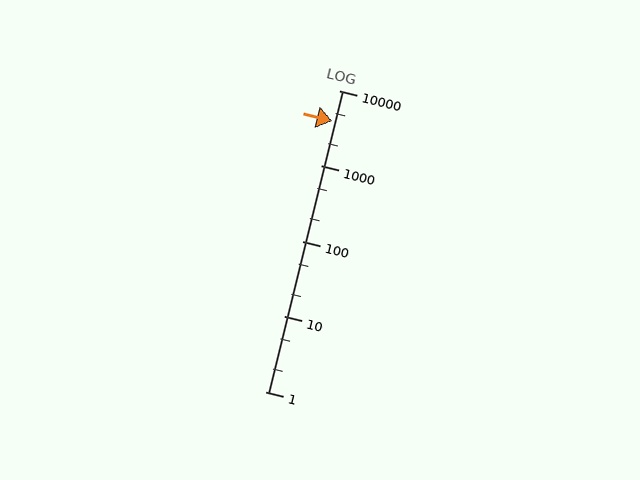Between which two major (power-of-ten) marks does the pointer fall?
The pointer is between 1000 and 10000.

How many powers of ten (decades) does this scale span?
The scale spans 4 decades, from 1 to 10000.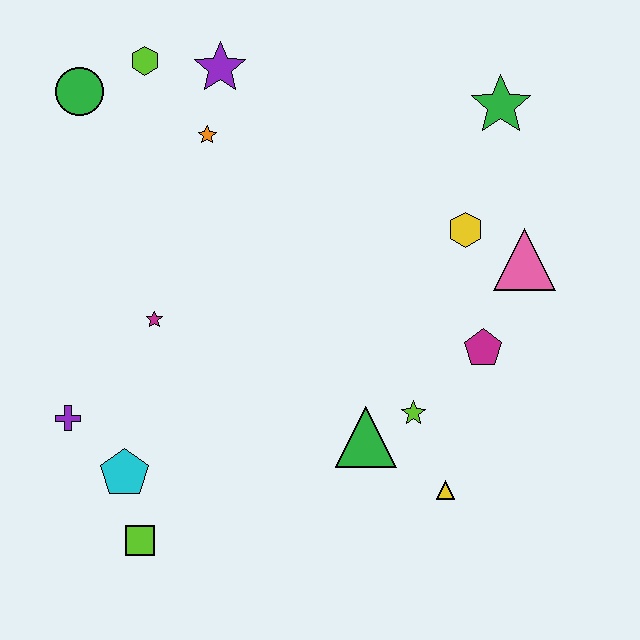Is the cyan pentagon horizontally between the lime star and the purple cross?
Yes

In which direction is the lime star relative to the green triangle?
The lime star is to the right of the green triangle.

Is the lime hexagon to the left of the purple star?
Yes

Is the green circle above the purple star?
No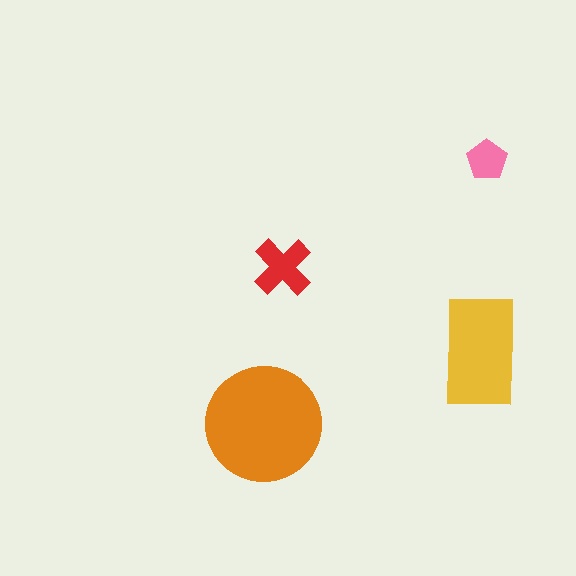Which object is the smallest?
The pink pentagon.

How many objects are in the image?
There are 4 objects in the image.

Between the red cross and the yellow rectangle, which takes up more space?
The yellow rectangle.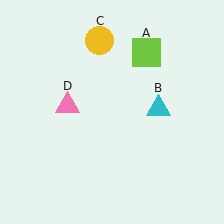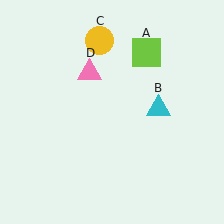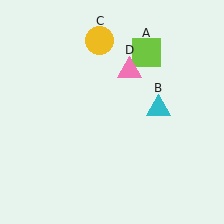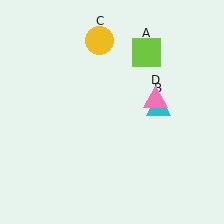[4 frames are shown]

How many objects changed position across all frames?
1 object changed position: pink triangle (object D).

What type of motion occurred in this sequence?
The pink triangle (object D) rotated clockwise around the center of the scene.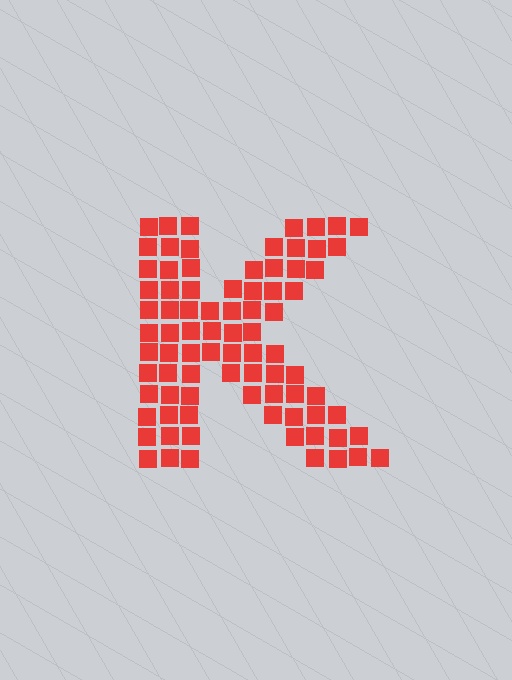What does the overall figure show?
The overall figure shows the letter K.